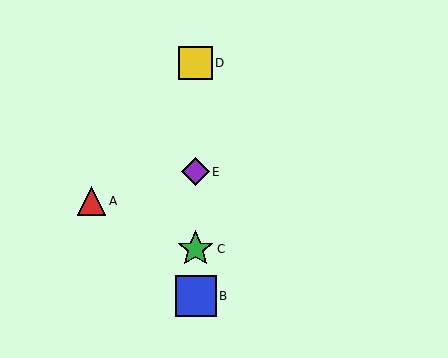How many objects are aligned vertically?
4 objects (B, C, D, E) are aligned vertically.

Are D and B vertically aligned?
Yes, both are at x≈196.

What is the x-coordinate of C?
Object C is at x≈196.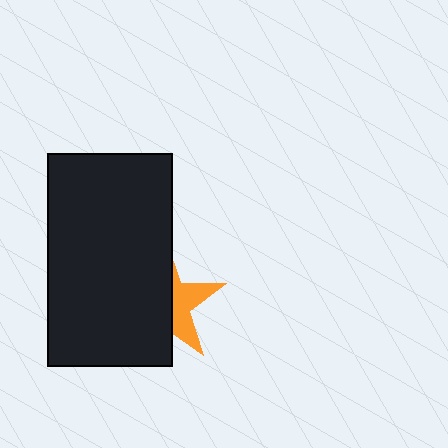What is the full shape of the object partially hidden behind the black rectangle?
The partially hidden object is an orange star.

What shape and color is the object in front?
The object in front is a black rectangle.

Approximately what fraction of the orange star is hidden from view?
Roughly 64% of the orange star is hidden behind the black rectangle.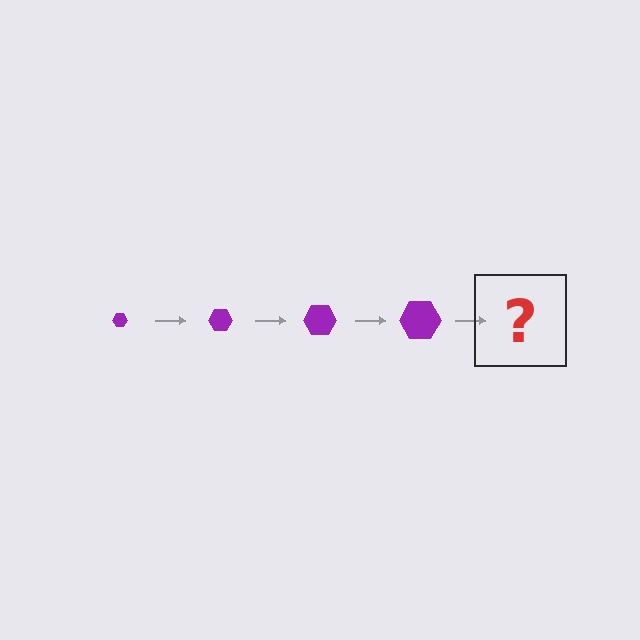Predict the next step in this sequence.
The next step is a purple hexagon, larger than the previous one.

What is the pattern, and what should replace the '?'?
The pattern is that the hexagon gets progressively larger each step. The '?' should be a purple hexagon, larger than the previous one.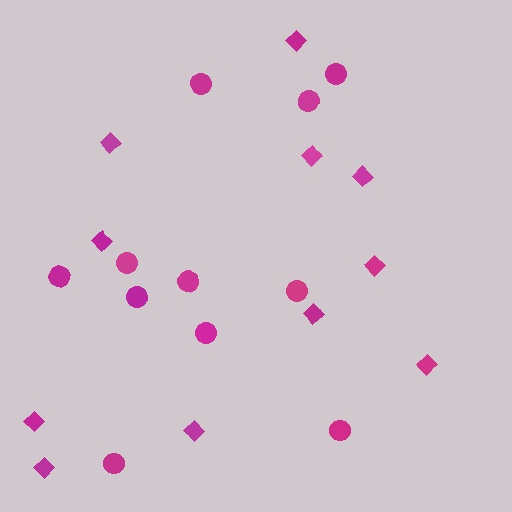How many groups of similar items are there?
There are 2 groups: one group of circles (11) and one group of diamonds (11).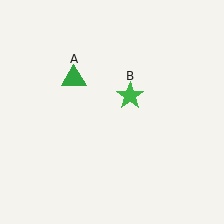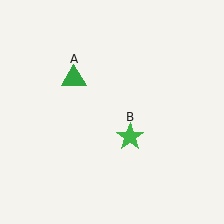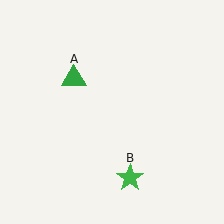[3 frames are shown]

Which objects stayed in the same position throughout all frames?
Green triangle (object A) remained stationary.